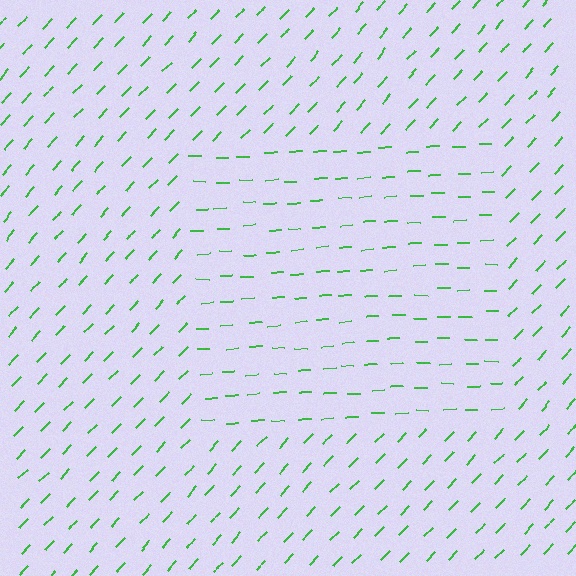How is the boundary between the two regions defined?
The boundary is defined purely by a change in line orientation (approximately 45 degrees difference). All lines are the same color and thickness.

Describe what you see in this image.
The image is filled with small green line segments. A rectangle region in the image has lines oriented differently from the surrounding lines, creating a visible texture boundary.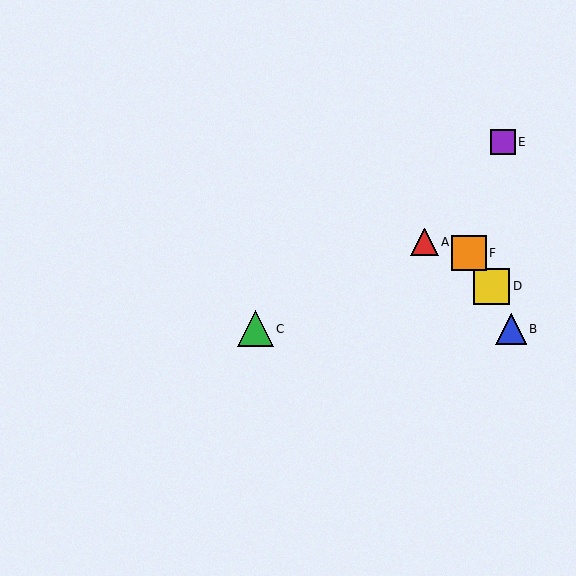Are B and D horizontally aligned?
No, B is at y≈329 and D is at y≈286.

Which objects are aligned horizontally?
Objects B, C are aligned horizontally.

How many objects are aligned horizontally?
2 objects (B, C) are aligned horizontally.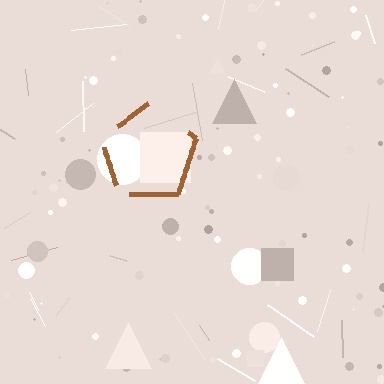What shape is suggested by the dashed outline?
The dashed outline suggests a pentagon.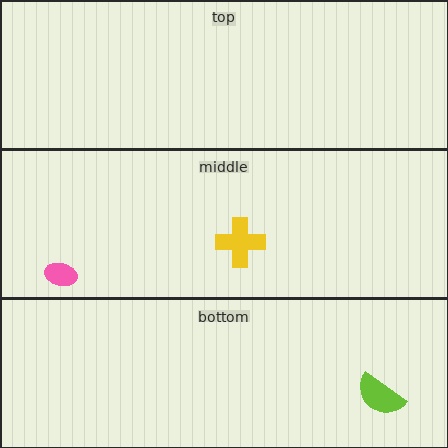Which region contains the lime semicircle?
The bottom region.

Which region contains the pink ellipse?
The middle region.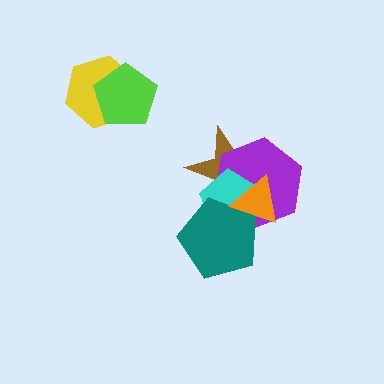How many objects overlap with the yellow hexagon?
1 object overlaps with the yellow hexagon.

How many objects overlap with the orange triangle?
4 objects overlap with the orange triangle.